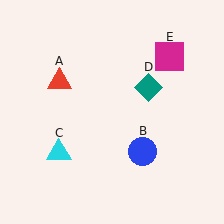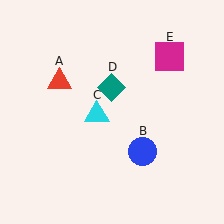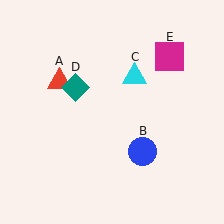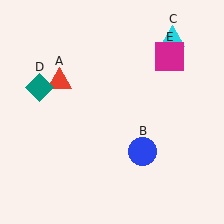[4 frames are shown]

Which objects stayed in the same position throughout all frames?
Red triangle (object A) and blue circle (object B) and magenta square (object E) remained stationary.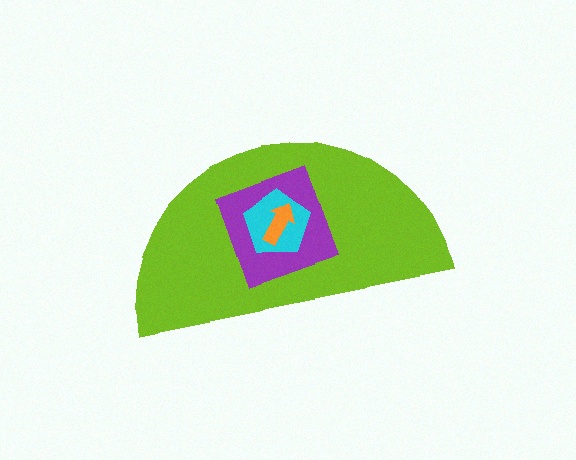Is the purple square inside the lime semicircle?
Yes.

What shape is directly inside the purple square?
The cyan pentagon.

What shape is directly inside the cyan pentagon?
The orange arrow.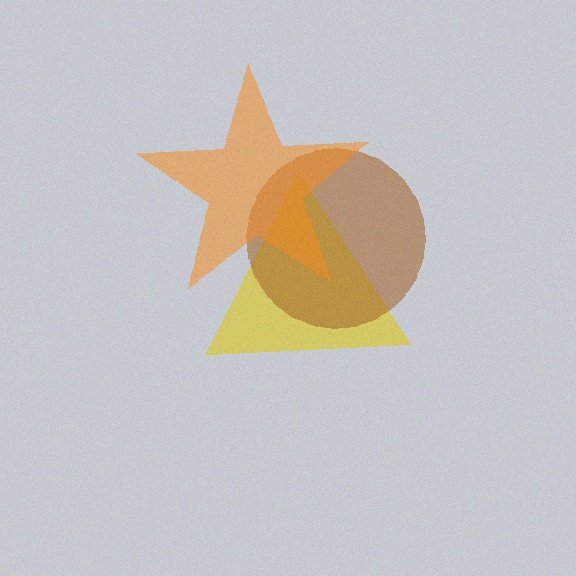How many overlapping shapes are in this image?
There are 3 overlapping shapes in the image.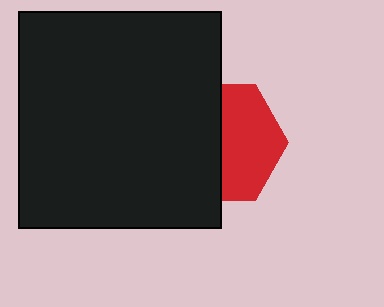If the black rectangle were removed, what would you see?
You would see the complete red hexagon.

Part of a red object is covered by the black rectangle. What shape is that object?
It is a hexagon.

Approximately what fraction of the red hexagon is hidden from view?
Roughly 50% of the red hexagon is hidden behind the black rectangle.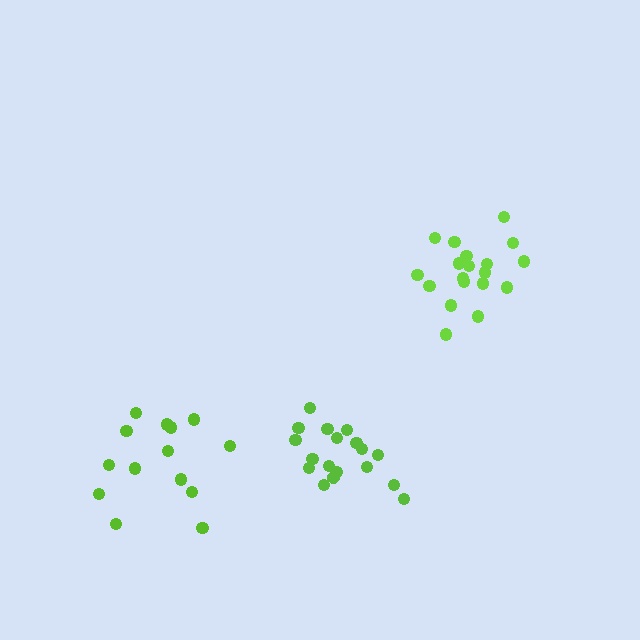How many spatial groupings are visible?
There are 3 spatial groupings.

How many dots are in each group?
Group 1: 18 dots, Group 2: 19 dots, Group 3: 14 dots (51 total).